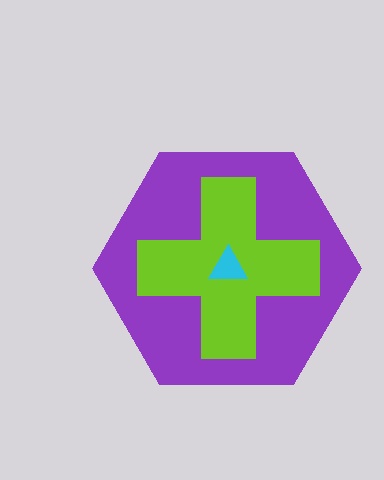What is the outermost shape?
The purple hexagon.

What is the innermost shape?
The cyan triangle.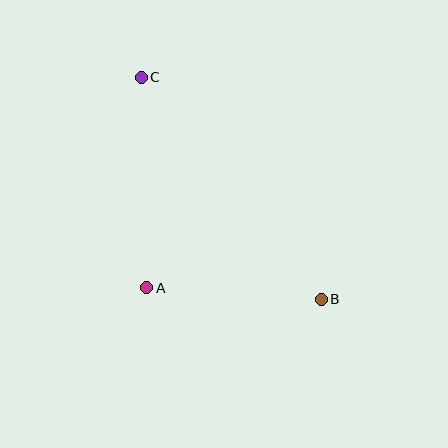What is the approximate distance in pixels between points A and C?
The distance between A and C is approximately 210 pixels.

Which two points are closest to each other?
Points A and B are closest to each other.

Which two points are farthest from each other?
Points B and C are farthest from each other.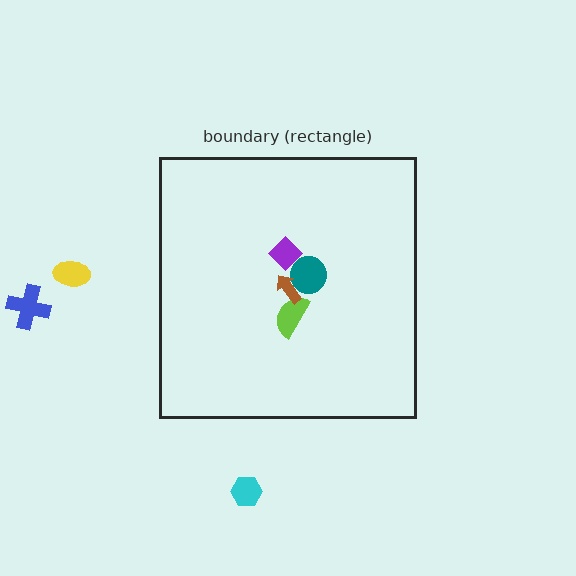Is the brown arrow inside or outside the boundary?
Inside.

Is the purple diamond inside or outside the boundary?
Inside.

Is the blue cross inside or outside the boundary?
Outside.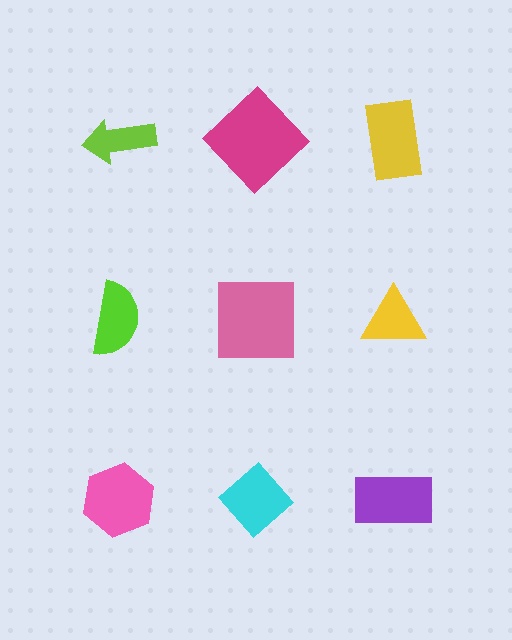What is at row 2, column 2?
A pink square.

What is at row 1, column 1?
A lime arrow.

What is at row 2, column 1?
A lime semicircle.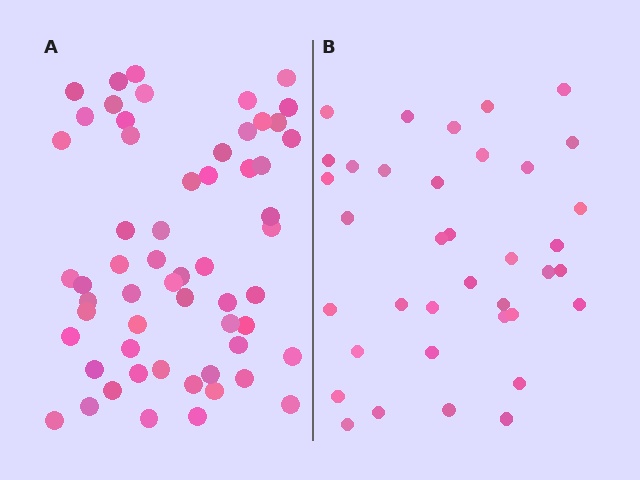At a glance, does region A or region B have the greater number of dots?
Region A (the left region) has more dots.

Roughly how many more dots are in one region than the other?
Region A has approximately 20 more dots than region B.